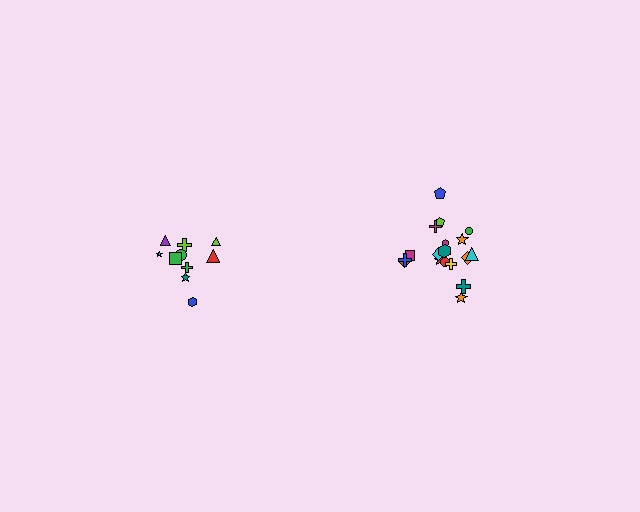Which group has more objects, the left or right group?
The right group.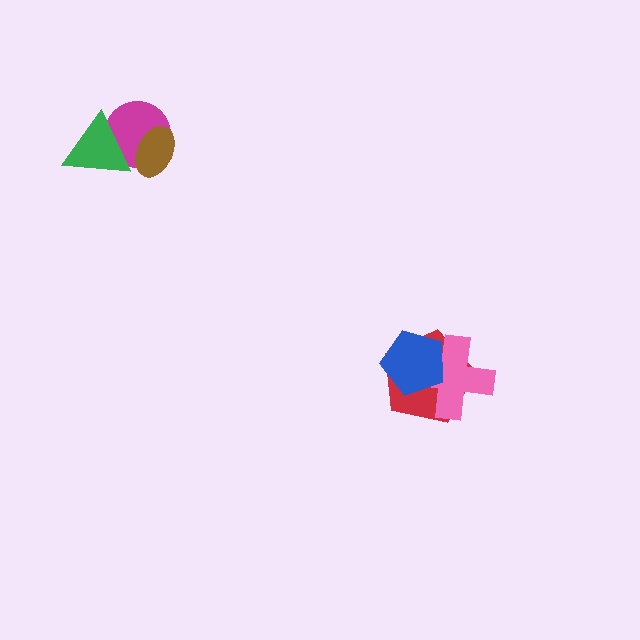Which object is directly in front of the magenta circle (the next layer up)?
The brown ellipse is directly in front of the magenta circle.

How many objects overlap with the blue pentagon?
2 objects overlap with the blue pentagon.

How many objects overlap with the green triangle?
2 objects overlap with the green triangle.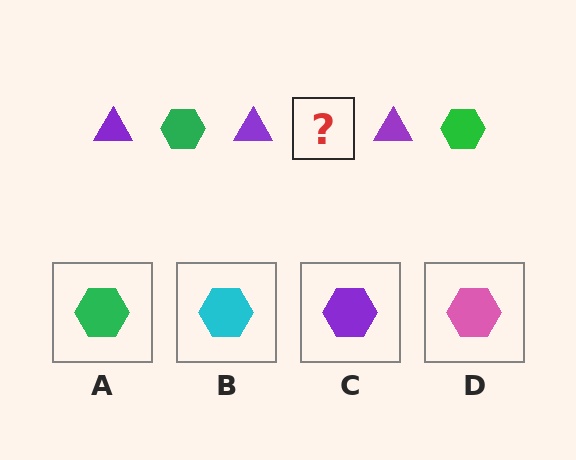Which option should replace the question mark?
Option A.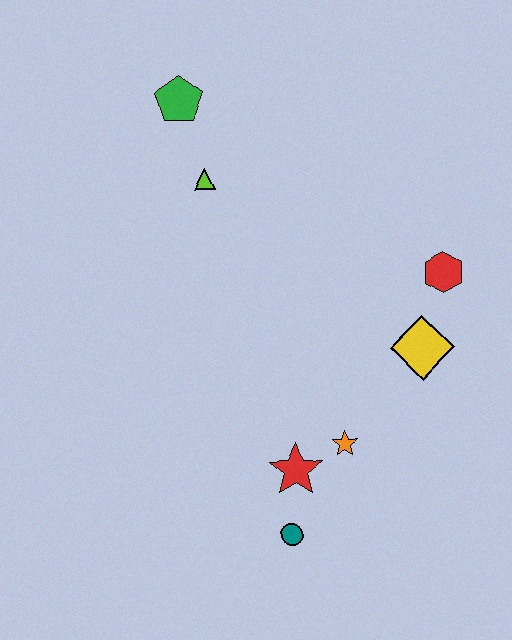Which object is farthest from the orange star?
The green pentagon is farthest from the orange star.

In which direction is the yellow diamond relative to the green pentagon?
The yellow diamond is below the green pentagon.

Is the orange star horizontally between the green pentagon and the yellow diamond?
Yes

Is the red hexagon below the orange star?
No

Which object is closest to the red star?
The orange star is closest to the red star.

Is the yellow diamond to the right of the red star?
Yes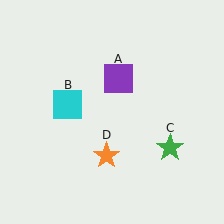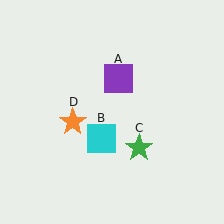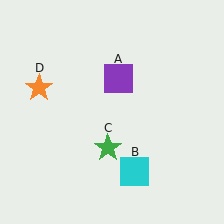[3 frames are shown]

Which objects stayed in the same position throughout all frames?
Purple square (object A) remained stationary.